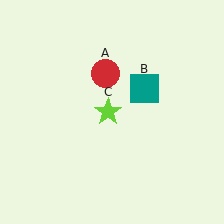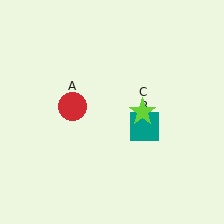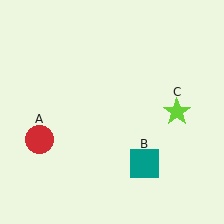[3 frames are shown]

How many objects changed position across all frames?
3 objects changed position: red circle (object A), teal square (object B), lime star (object C).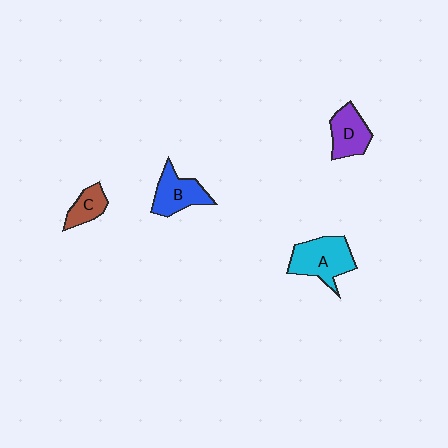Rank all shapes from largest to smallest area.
From largest to smallest: A (cyan), B (blue), D (purple), C (brown).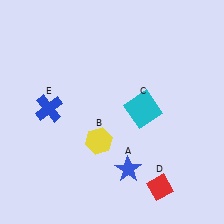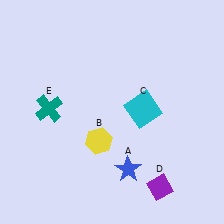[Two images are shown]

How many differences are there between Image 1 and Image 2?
There are 2 differences between the two images.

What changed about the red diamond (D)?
In Image 1, D is red. In Image 2, it changed to purple.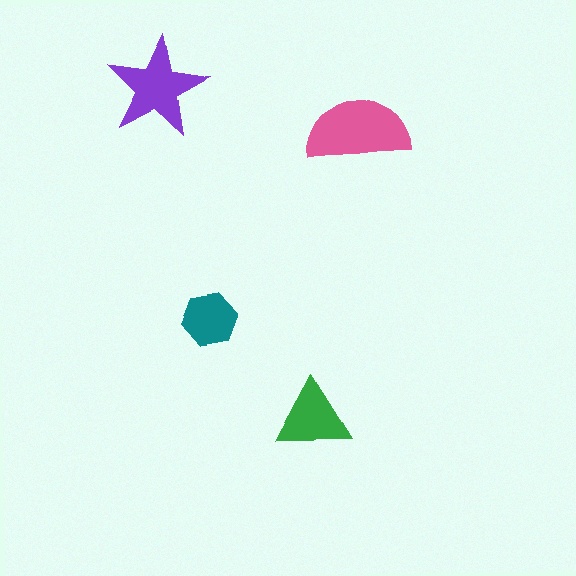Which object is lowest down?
The green triangle is bottommost.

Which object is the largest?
The pink semicircle.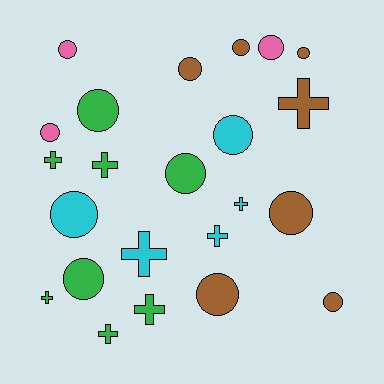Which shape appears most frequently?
Circle, with 14 objects.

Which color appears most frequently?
Green, with 8 objects.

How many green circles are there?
There are 3 green circles.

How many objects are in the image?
There are 23 objects.